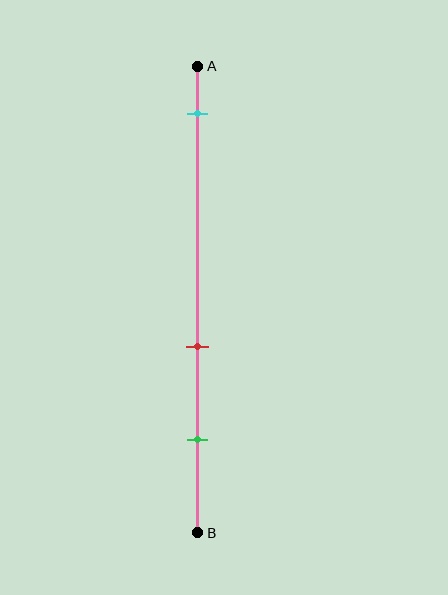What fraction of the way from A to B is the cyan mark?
The cyan mark is approximately 10% (0.1) of the way from A to B.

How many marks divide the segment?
There are 3 marks dividing the segment.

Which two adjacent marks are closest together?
The red and green marks are the closest adjacent pair.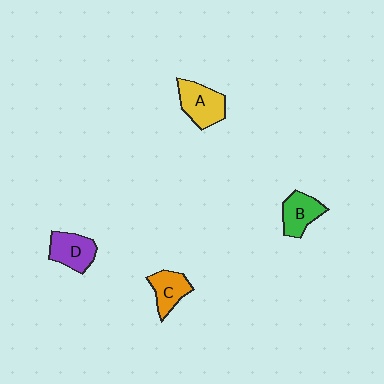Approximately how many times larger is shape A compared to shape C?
Approximately 1.3 times.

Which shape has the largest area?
Shape A (yellow).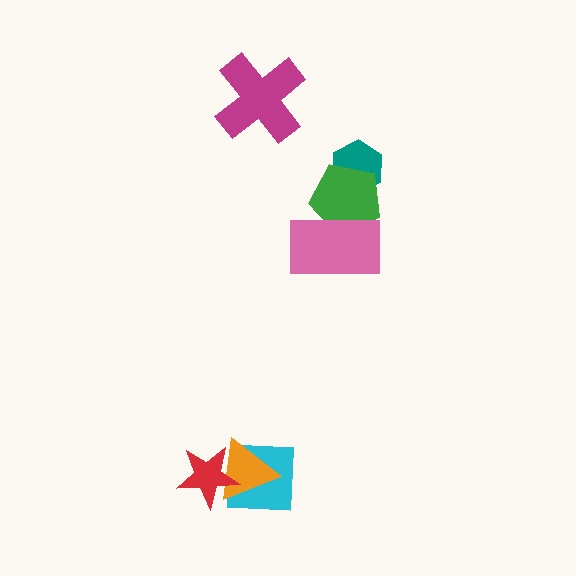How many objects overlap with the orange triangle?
2 objects overlap with the orange triangle.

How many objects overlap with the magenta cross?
0 objects overlap with the magenta cross.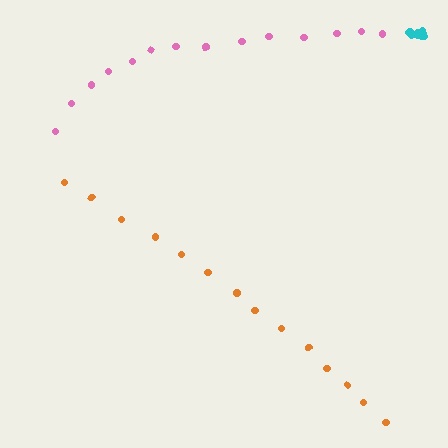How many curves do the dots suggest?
There are 3 distinct paths.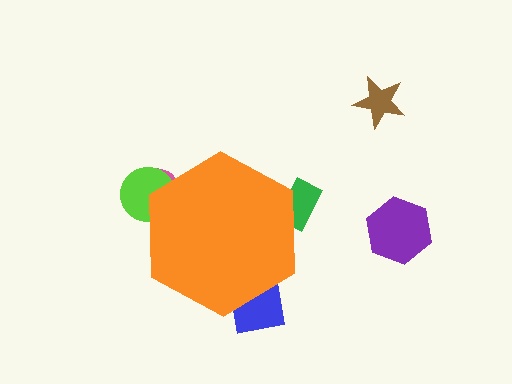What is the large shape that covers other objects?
An orange hexagon.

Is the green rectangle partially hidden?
Yes, the green rectangle is partially hidden behind the orange hexagon.